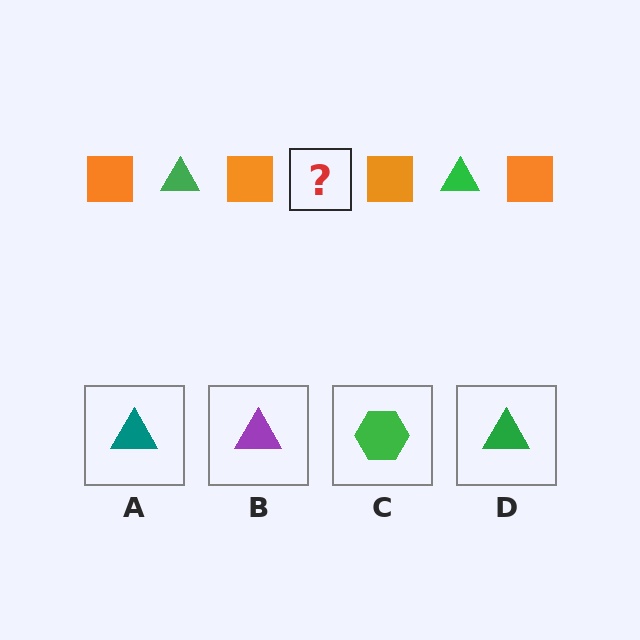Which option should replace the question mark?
Option D.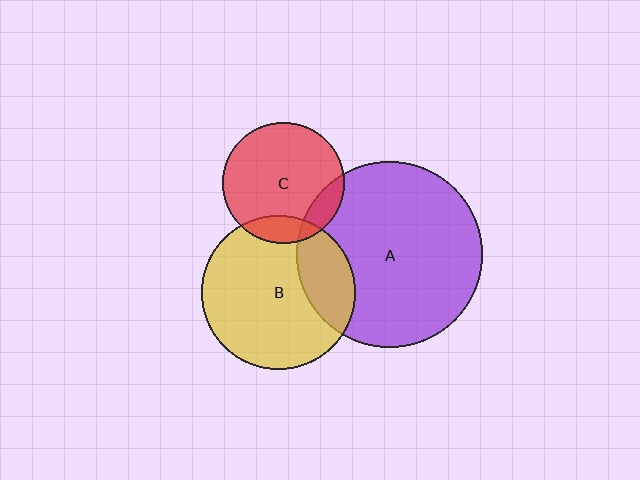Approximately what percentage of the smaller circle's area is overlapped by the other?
Approximately 10%.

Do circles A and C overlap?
Yes.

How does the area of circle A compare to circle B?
Approximately 1.4 times.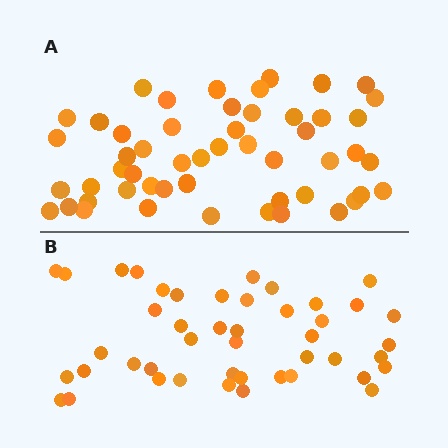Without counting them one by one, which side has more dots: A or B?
Region A (the top region) has more dots.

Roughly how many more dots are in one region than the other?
Region A has roughly 8 or so more dots than region B.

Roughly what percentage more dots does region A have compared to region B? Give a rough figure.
About 15% more.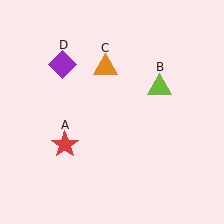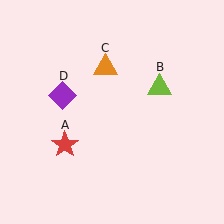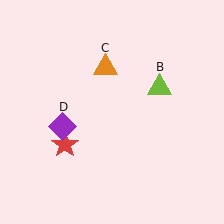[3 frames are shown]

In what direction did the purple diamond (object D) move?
The purple diamond (object D) moved down.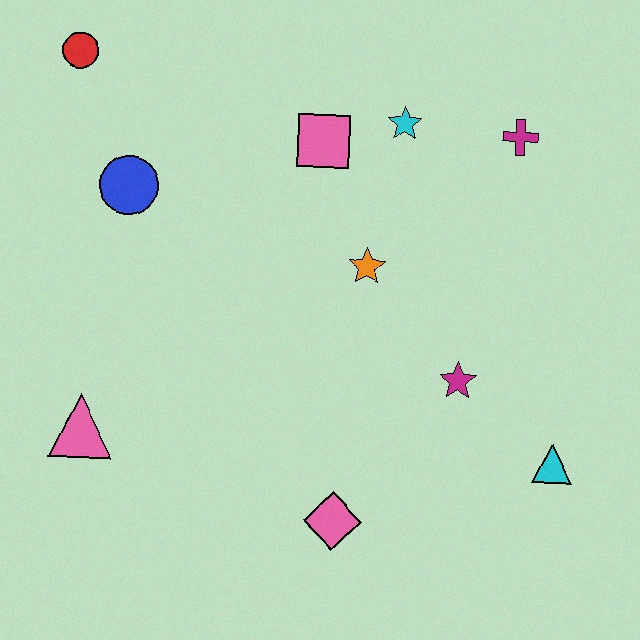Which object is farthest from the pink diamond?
The red circle is farthest from the pink diamond.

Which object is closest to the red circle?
The blue circle is closest to the red circle.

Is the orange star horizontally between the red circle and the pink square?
No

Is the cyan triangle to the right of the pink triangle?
Yes